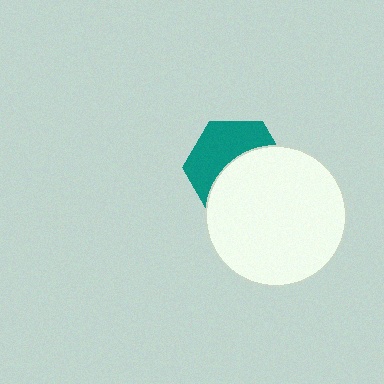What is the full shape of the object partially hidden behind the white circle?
The partially hidden object is a teal hexagon.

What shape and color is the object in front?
The object in front is a white circle.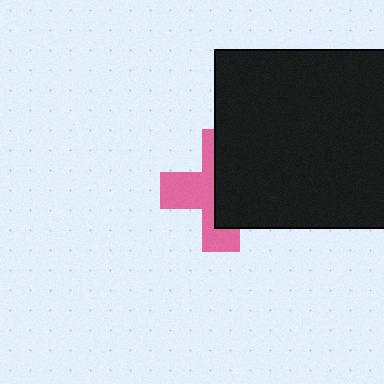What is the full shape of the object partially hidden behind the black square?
The partially hidden object is a pink cross.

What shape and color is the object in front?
The object in front is a black square.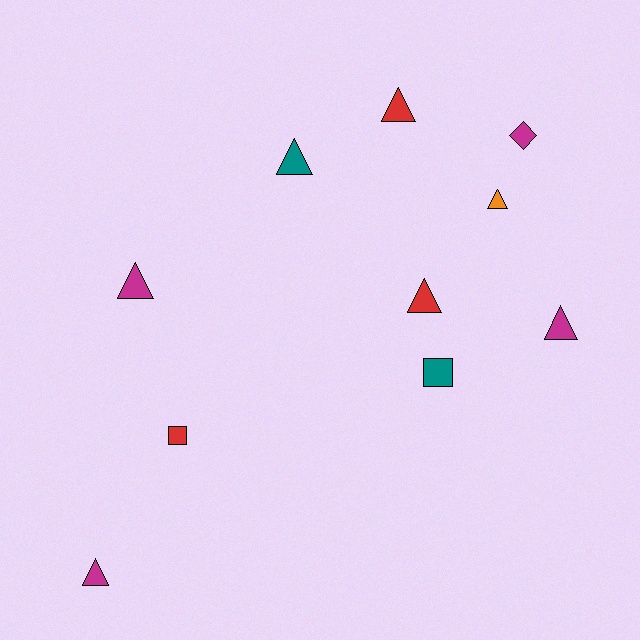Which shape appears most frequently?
Triangle, with 7 objects.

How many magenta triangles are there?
There are 3 magenta triangles.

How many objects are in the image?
There are 10 objects.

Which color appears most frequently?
Magenta, with 4 objects.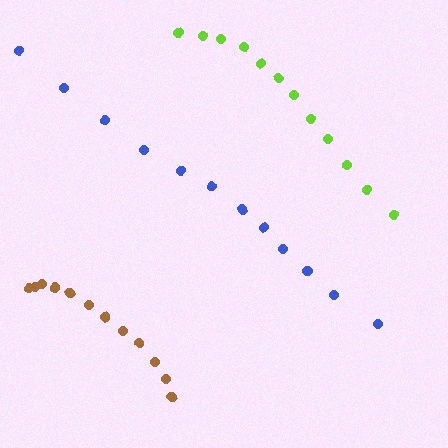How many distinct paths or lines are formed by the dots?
There are 3 distinct paths.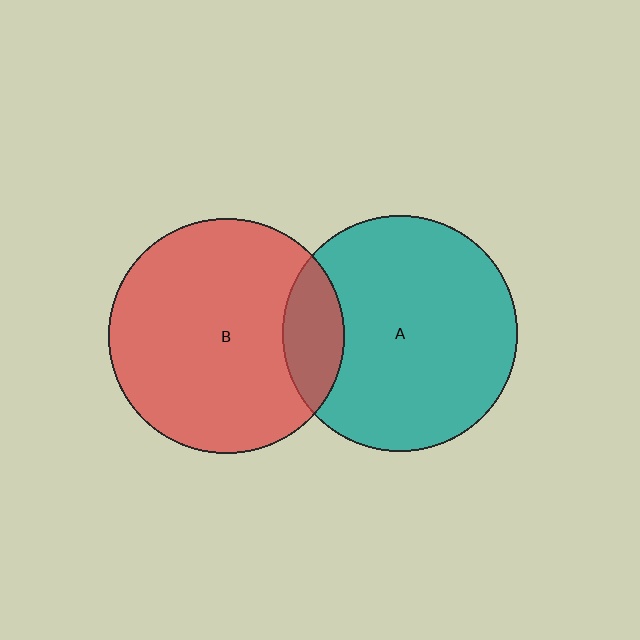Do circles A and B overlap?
Yes.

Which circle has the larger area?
Circle A (teal).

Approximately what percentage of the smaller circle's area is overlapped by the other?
Approximately 15%.